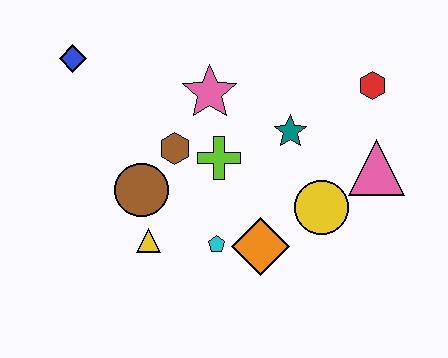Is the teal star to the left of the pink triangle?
Yes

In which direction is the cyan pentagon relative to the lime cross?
The cyan pentagon is below the lime cross.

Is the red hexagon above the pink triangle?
Yes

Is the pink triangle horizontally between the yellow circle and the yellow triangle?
No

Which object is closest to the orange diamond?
The cyan pentagon is closest to the orange diamond.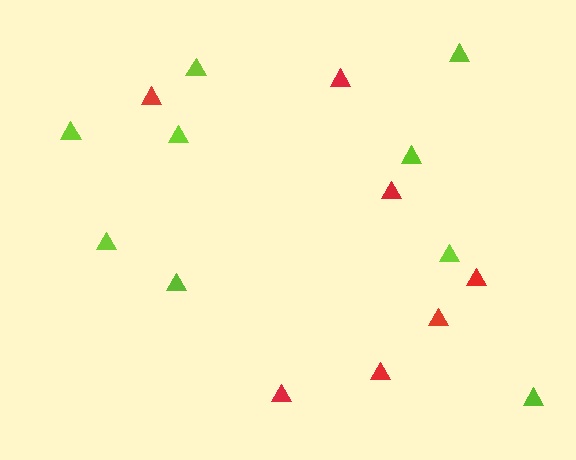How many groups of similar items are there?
There are 2 groups: one group of red triangles (7) and one group of lime triangles (9).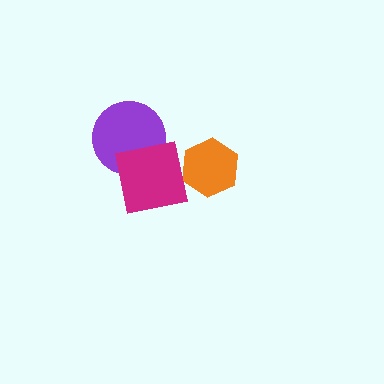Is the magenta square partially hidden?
No, no other shape covers it.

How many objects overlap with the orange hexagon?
1 object overlaps with the orange hexagon.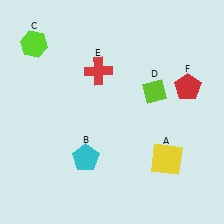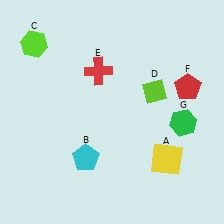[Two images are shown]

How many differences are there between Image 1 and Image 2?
There is 1 difference between the two images.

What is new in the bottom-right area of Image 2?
A green hexagon (G) was added in the bottom-right area of Image 2.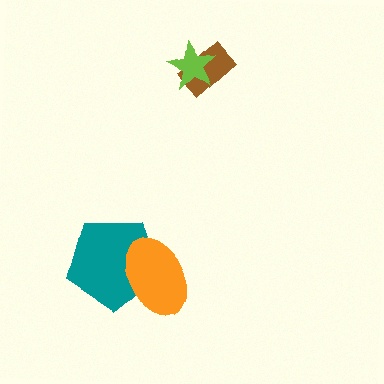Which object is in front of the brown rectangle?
The lime star is in front of the brown rectangle.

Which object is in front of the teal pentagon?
The orange ellipse is in front of the teal pentagon.